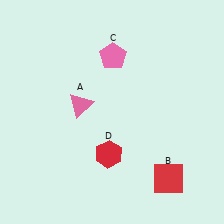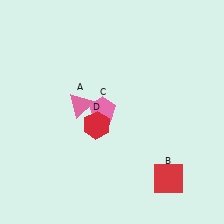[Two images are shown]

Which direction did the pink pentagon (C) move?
The pink pentagon (C) moved down.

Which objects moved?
The objects that moved are: the pink pentagon (C), the red hexagon (D).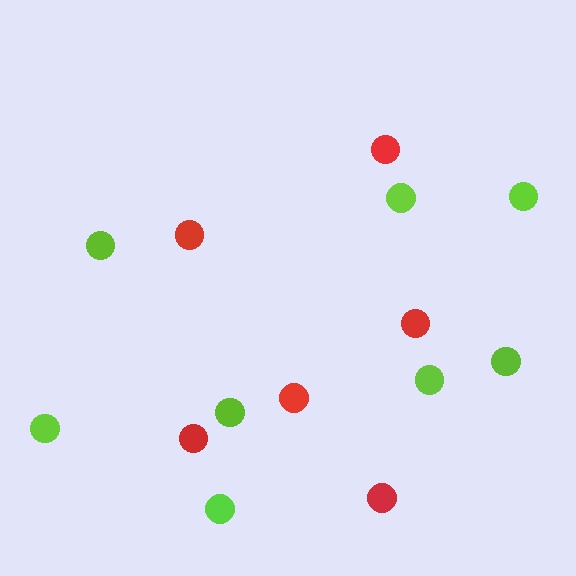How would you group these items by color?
There are 2 groups: one group of lime circles (8) and one group of red circles (6).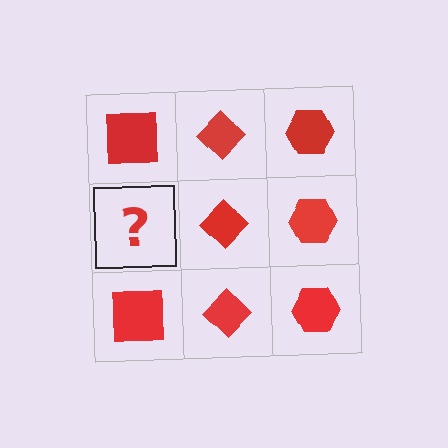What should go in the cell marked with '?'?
The missing cell should contain a red square.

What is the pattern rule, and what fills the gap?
The rule is that each column has a consistent shape. The gap should be filled with a red square.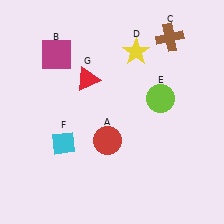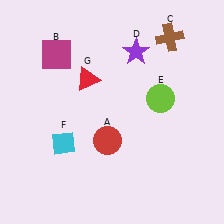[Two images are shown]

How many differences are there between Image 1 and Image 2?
There is 1 difference between the two images.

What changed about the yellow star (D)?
In Image 1, D is yellow. In Image 2, it changed to purple.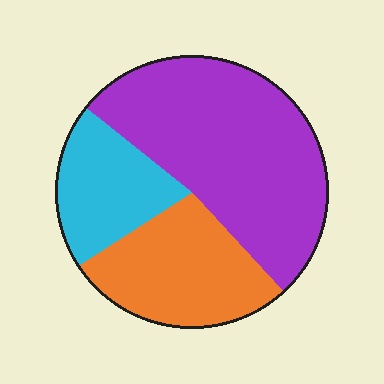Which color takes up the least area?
Cyan, at roughly 20%.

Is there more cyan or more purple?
Purple.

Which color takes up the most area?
Purple, at roughly 50%.